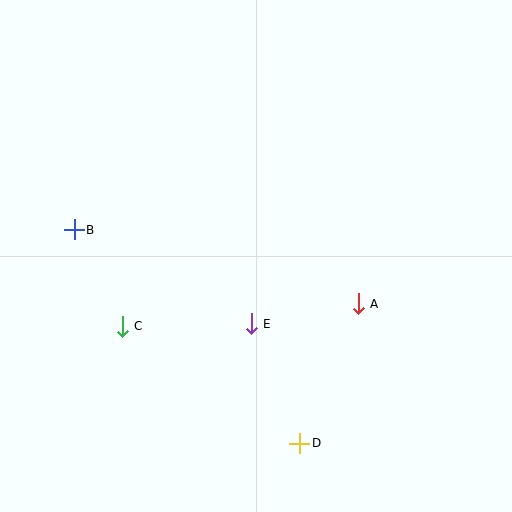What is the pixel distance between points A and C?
The distance between A and C is 237 pixels.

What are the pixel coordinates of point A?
Point A is at (358, 304).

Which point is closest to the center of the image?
Point E at (251, 324) is closest to the center.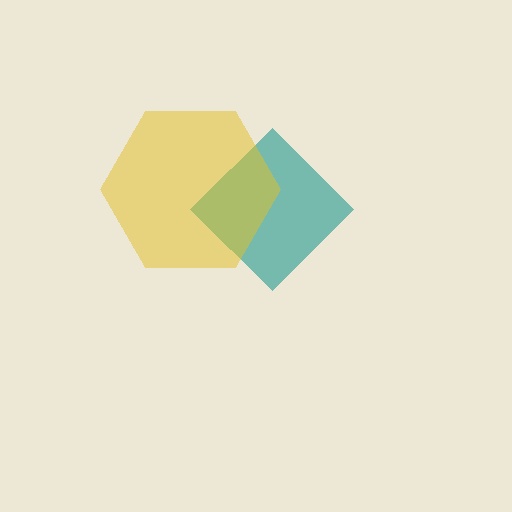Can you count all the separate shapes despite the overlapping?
Yes, there are 2 separate shapes.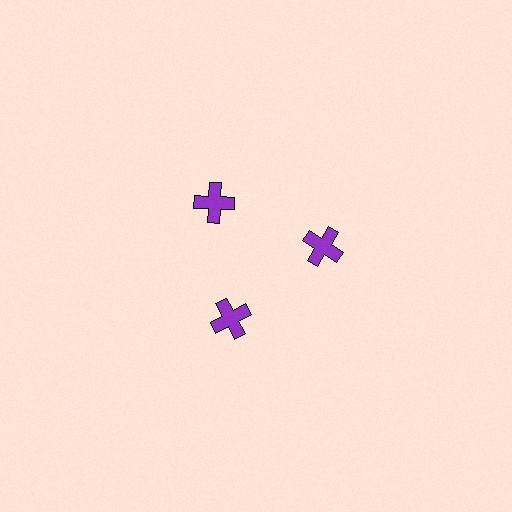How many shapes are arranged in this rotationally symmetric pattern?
There are 3 shapes, arranged in 3 groups of 1.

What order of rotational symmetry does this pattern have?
This pattern has 3-fold rotational symmetry.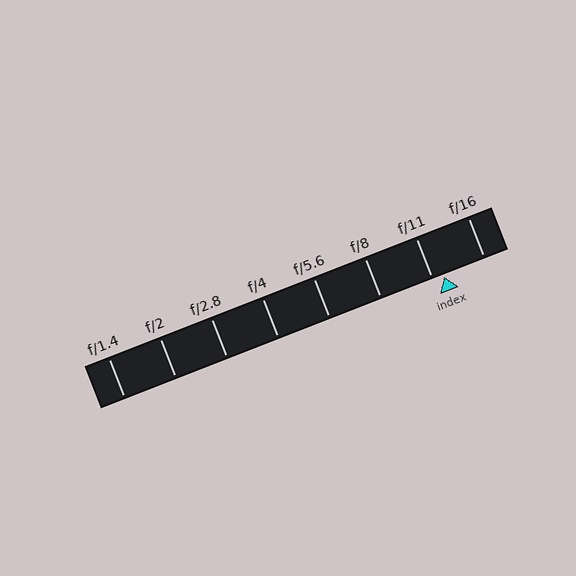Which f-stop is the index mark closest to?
The index mark is closest to f/11.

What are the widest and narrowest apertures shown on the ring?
The widest aperture shown is f/1.4 and the narrowest is f/16.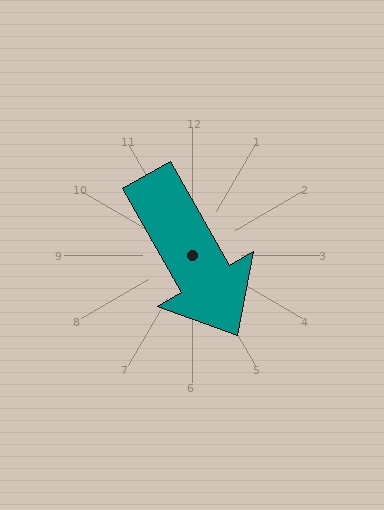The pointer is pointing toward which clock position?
Roughly 5 o'clock.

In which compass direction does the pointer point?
Southeast.